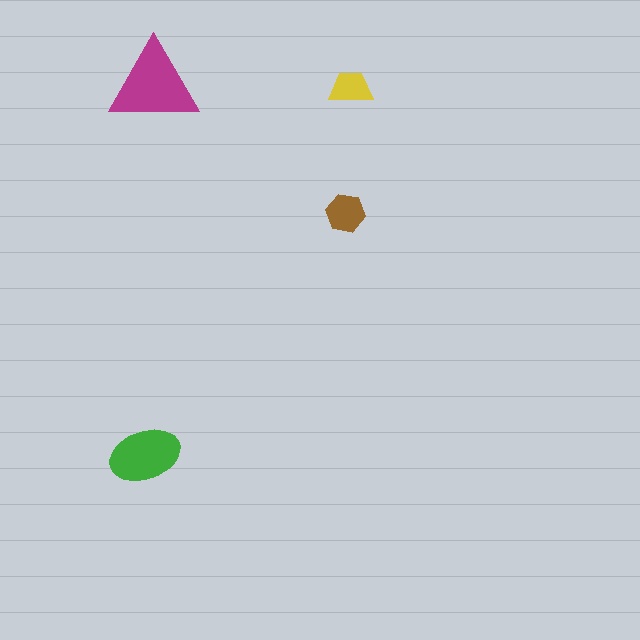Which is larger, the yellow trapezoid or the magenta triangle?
The magenta triangle.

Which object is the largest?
The magenta triangle.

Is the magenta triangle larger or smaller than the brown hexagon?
Larger.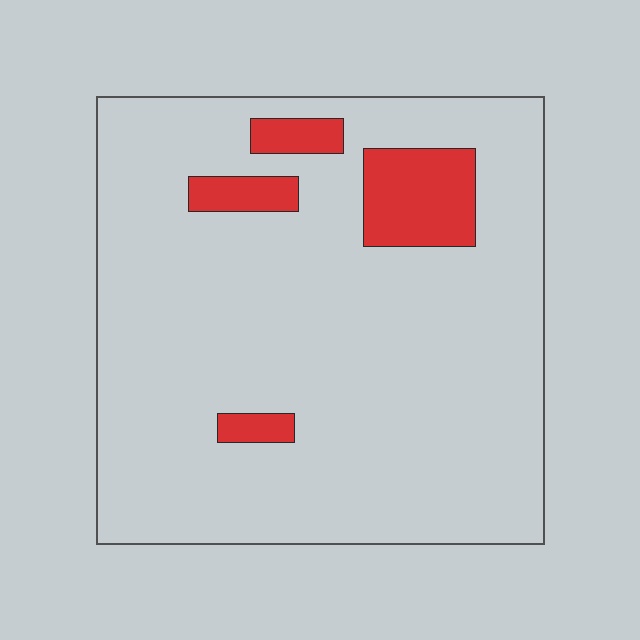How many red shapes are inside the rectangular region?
4.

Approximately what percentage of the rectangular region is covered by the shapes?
Approximately 10%.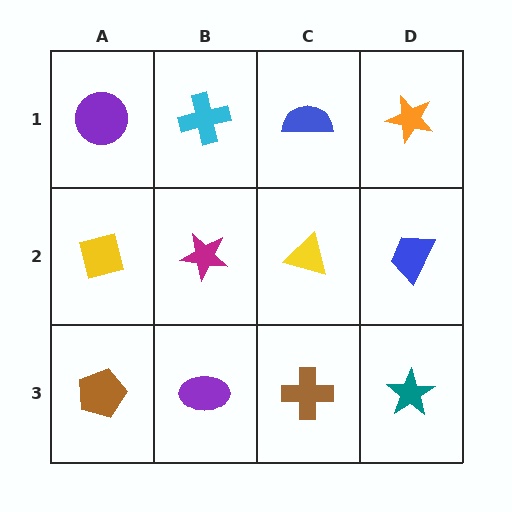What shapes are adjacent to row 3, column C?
A yellow triangle (row 2, column C), a purple ellipse (row 3, column B), a teal star (row 3, column D).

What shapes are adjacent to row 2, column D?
An orange star (row 1, column D), a teal star (row 3, column D), a yellow triangle (row 2, column C).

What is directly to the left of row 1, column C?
A cyan cross.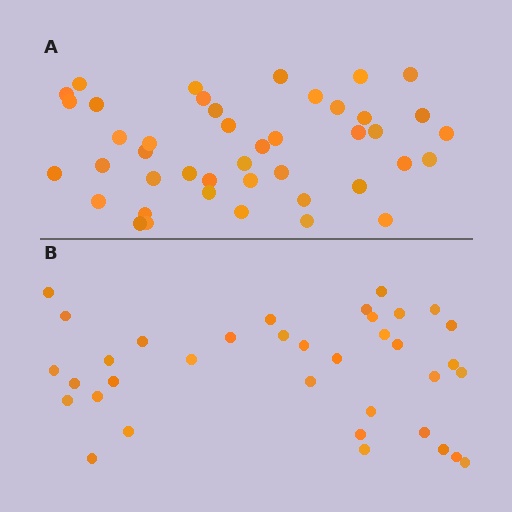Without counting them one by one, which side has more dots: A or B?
Region A (the top region) has more dots.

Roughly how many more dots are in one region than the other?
Region A has roughly 8 or so more dots than region B.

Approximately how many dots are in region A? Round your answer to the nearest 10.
About 40 dots. (The exact count is 43, which rounds to 40.)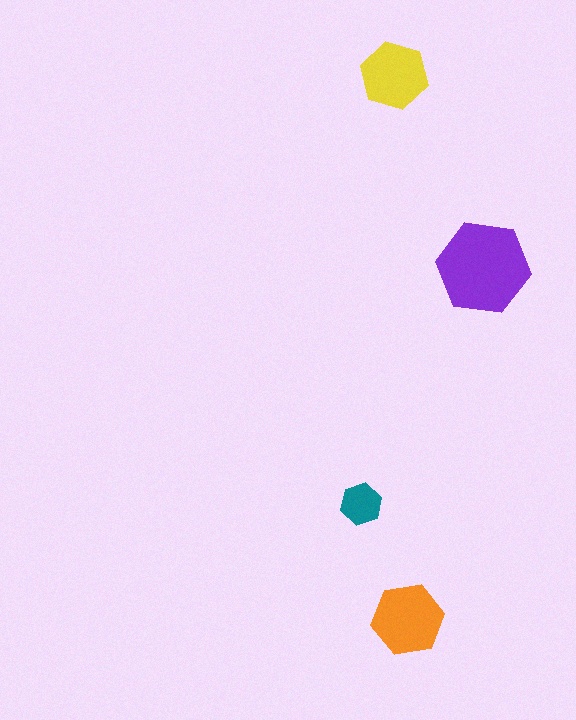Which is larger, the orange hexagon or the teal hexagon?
The orange one.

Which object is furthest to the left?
The teal hexagon is leftmost.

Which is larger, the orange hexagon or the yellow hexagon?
The orange one.